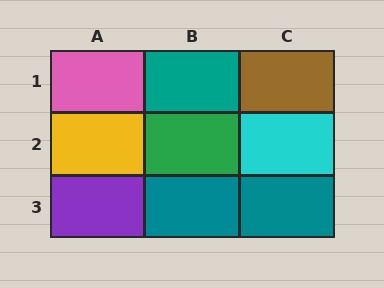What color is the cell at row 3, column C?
Teal.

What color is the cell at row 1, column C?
Brown.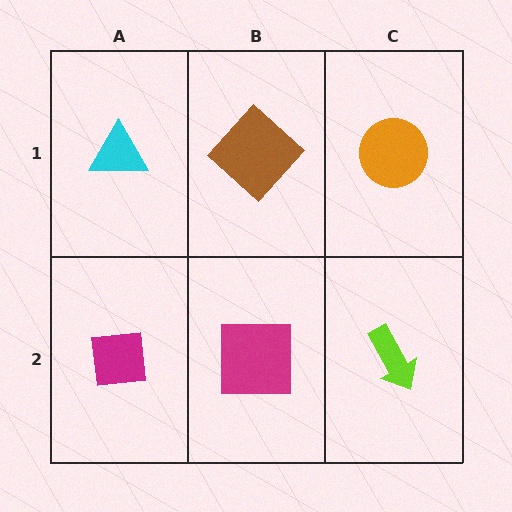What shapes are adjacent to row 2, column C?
An orange circle (row 1, column C), a magenta square (row 2, column B).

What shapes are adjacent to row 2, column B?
A brown diamond (row 1, column B), a magenta square (row 2, column A), a lime arrow (row 2, column C).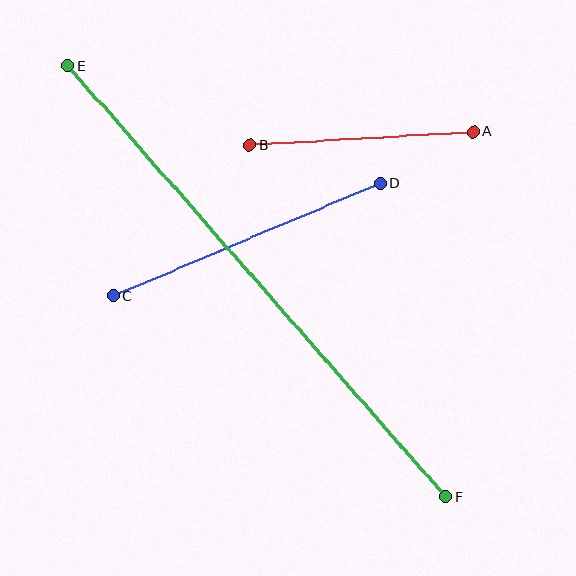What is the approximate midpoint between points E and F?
The midpoint is at approximately (257, 281) pixels.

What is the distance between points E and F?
The distance is approximately 573 pixels.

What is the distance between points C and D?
The distance is approximately 289 pixels.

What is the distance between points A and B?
The distance is approximately 224 pixels.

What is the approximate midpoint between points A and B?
The midpoint is at approximately (361, 138) pixels.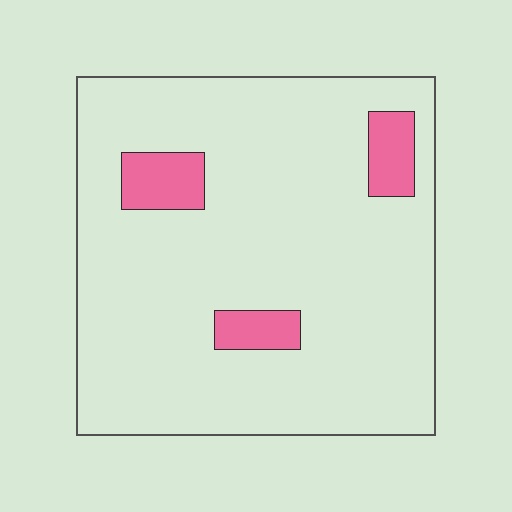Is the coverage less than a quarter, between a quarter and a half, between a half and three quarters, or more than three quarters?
Less than a quarter.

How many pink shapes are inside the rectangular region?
3.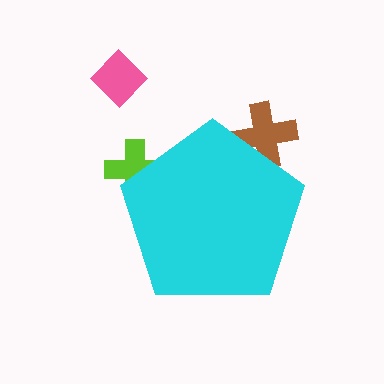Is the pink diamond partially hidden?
No, the pink diamond is fully visible.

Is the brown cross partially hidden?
Yes, the brown cross is partially hidden behind the cyan pentagon.